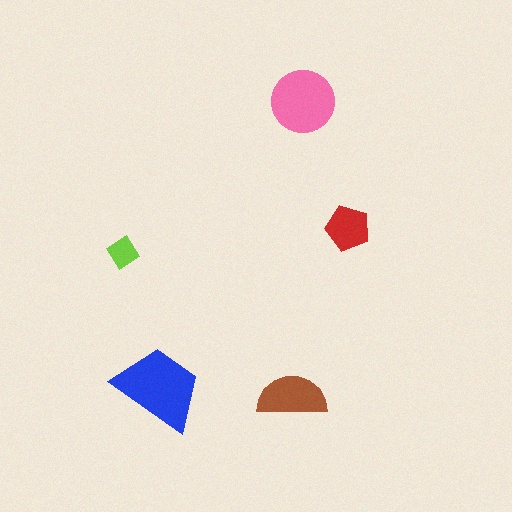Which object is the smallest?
The lime diamond.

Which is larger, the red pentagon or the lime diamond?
The red pentagon.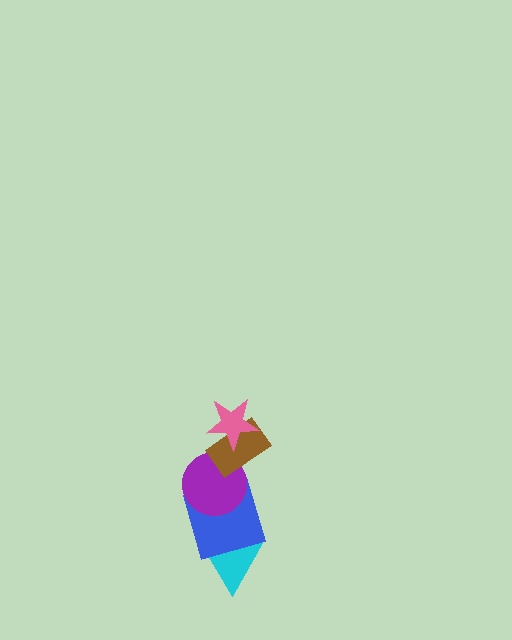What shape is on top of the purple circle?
The brown rectangle is on top of the purple circle.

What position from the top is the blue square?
The blue square is 4th from the top.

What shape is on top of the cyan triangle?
The blue square is on top of the cyan triangle.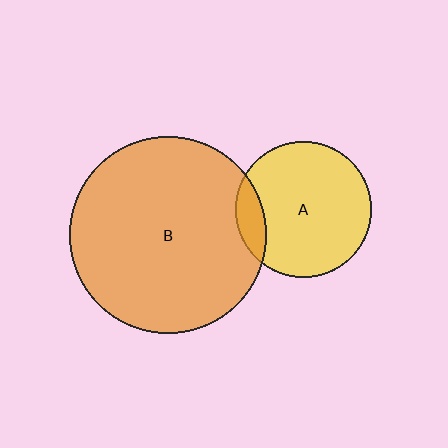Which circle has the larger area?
Circle B (orange).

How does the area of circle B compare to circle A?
Approximately 2.1 times.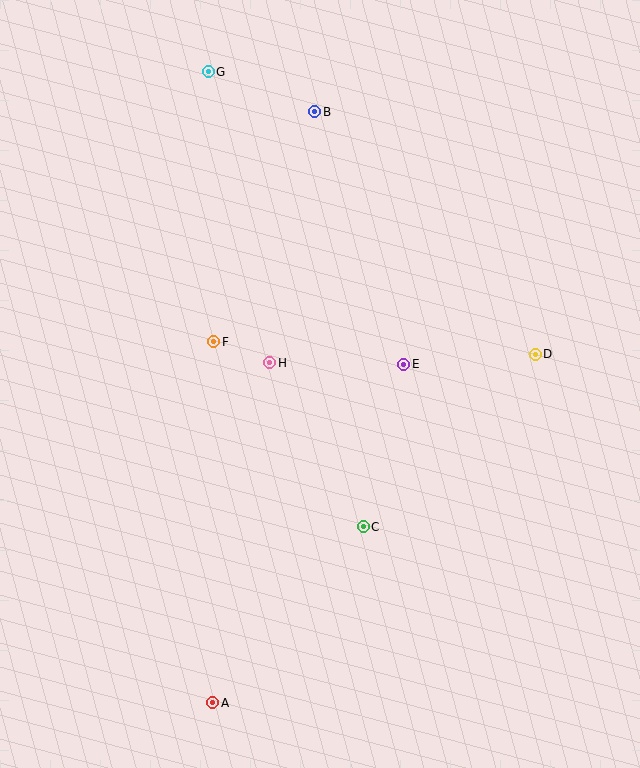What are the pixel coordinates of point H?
Point H is at (270, 363).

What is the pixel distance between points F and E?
The distance between F and E is 191 pixels.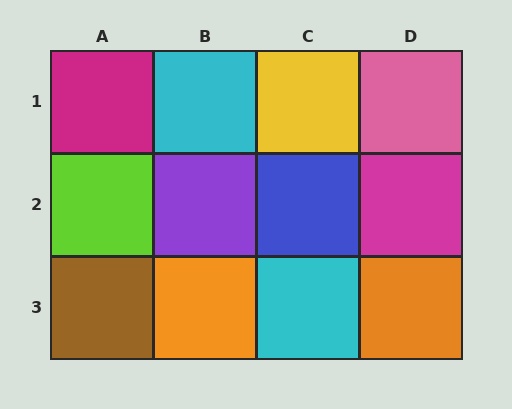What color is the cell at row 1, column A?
Magenta.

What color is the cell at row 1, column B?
Cyan.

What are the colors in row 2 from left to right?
Lime, purple, blue, magenta.